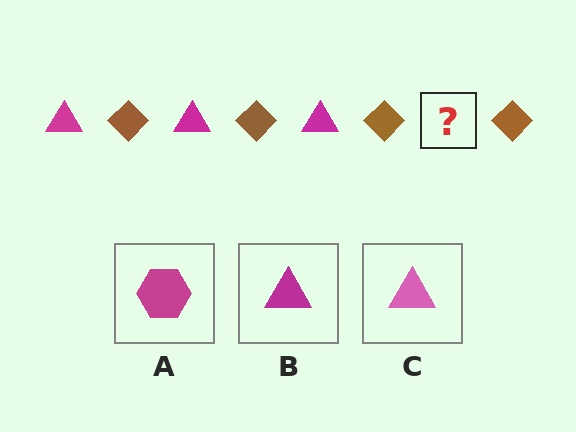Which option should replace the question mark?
Option B.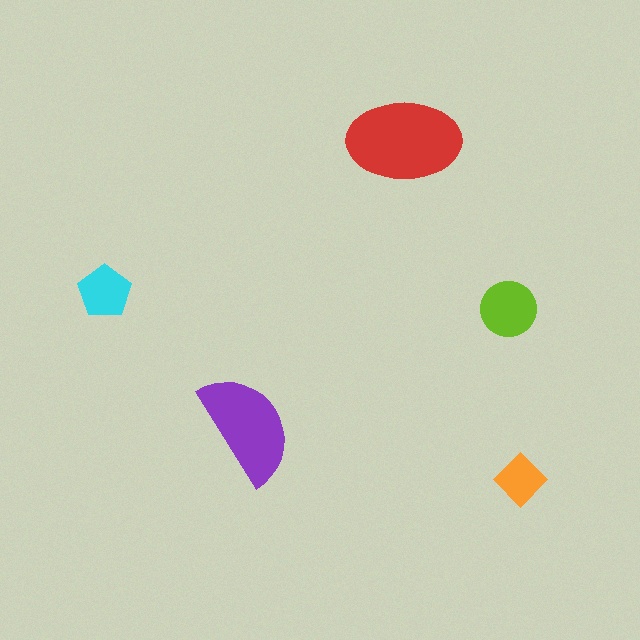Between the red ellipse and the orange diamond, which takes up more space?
The red ellipse.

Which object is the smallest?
The orange diamond.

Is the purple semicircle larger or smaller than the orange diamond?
Larger.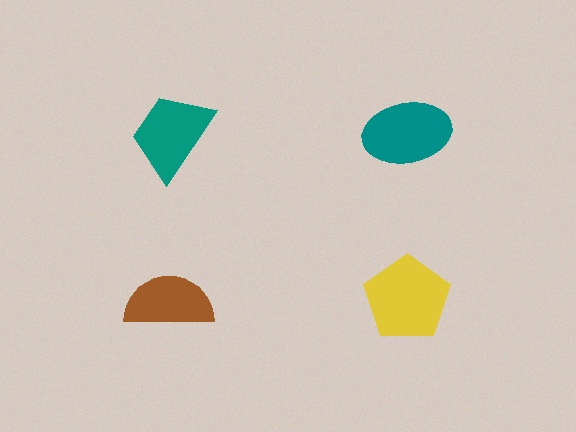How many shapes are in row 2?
2 shapes.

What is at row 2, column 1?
A brown semicircle.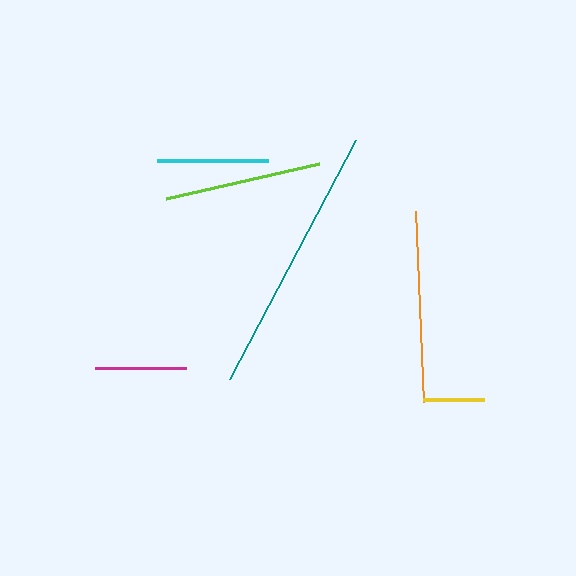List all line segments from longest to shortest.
From longest to shortest: teal, orange, lime, cyan, magenta, yellow.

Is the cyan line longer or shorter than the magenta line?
The cyan line is longer than the magenta line.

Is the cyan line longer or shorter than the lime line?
The lime line is longer than the cyan line.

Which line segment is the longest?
The teal line is the longest at approximately 270 pixels.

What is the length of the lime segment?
The lime segment is approximately 157 pixels long.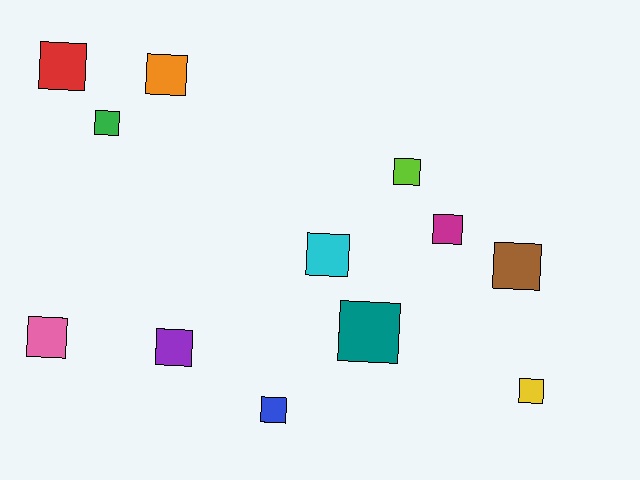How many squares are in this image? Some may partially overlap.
There are 12 squares.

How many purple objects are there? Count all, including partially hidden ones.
There is 1 purple object.